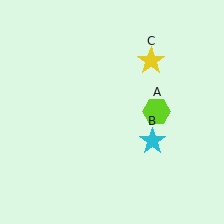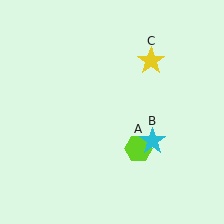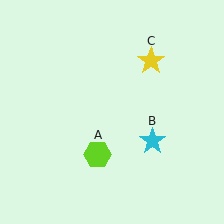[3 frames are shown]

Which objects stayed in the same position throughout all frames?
Cyan star (object B) and yellow star (object C) remained stationary.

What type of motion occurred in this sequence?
The lime hexagon (object A) rotated clockwise around the center of the scene.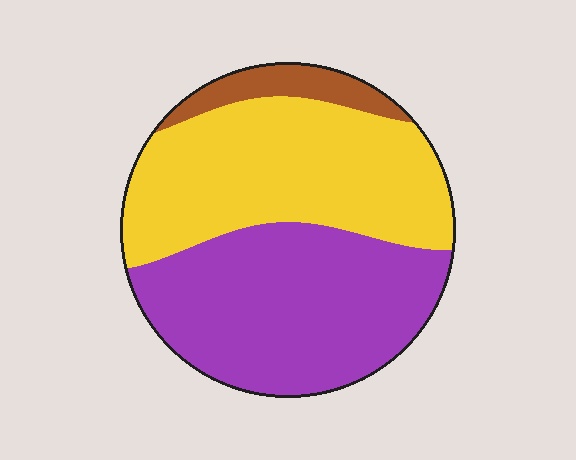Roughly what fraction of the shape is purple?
Purple takes up about one half (1/2) of the shape.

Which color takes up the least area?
Brown, at roughly 10%.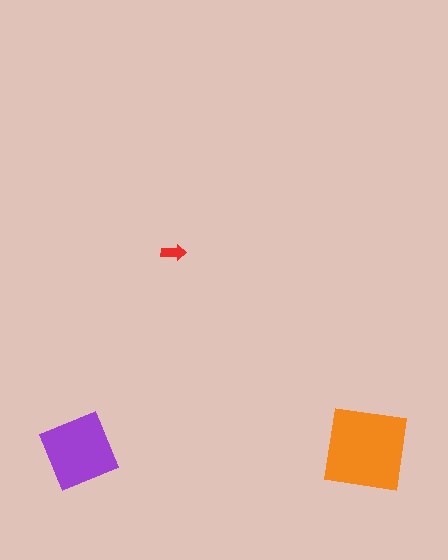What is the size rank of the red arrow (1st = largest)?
3rd.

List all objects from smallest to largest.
The red arrow, the purple diamond, the orange square.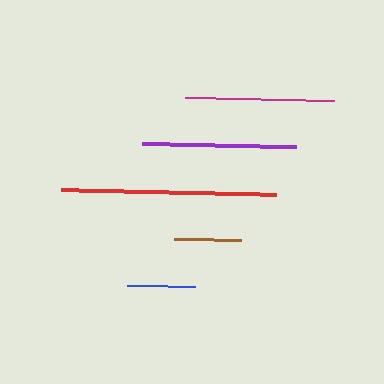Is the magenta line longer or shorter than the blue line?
The magenta line is longer than the blue line.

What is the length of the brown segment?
The brown segment is approximately 66 pixels long.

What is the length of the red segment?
The red segment is approximately 215 pixels long.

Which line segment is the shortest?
The brown line is the shortest at approximately 66 pixels.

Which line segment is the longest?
The red line is the longest at approximately 215 pixels.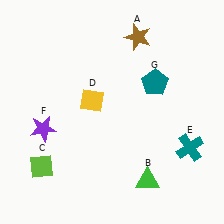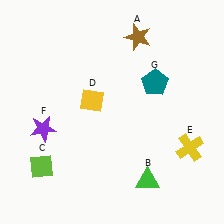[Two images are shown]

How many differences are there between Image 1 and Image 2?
There is 1 difference between the two images.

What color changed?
The cross (E) changed from teal in Image 1 to yellow in Image 2.